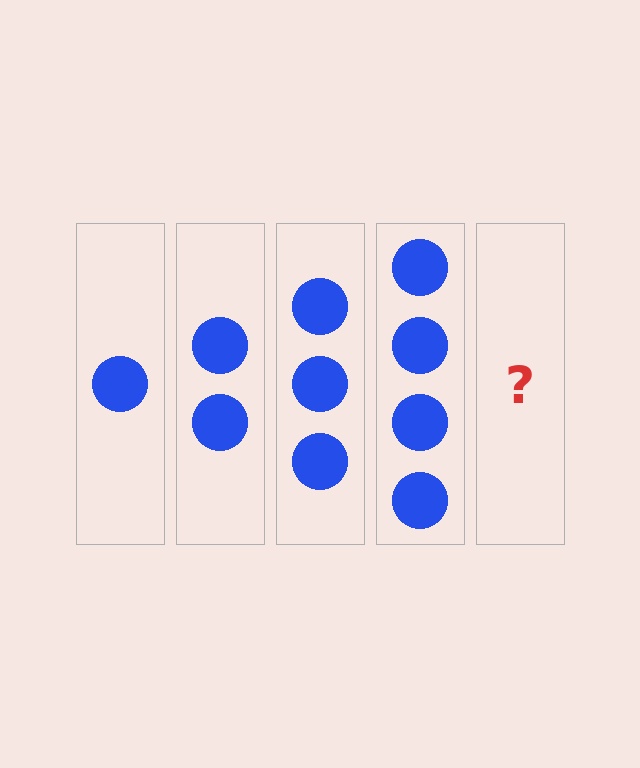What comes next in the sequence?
The next element should be 5 circles.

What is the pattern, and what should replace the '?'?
The pattern is that each step adds one more circle. The '?' should be 5 circles.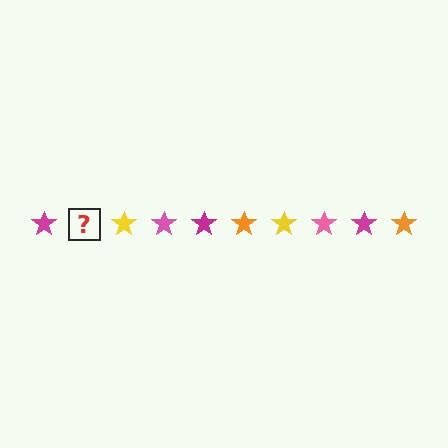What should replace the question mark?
The question mark should be replaced with an orange star.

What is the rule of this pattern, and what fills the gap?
The rule is that the pattern cycles through magenta, orange, yellow, pink stars. The gap should be filled with an orange star.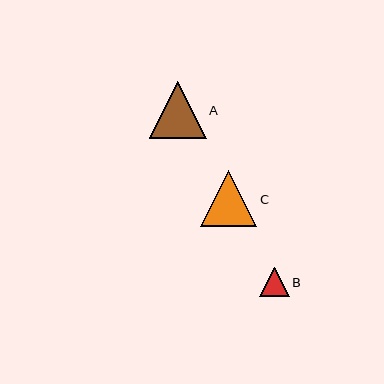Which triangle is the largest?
Triangle A is the largest with a size of approximately 57 pixels.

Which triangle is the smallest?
Triangle B is the smallest with a size of approximately 29 pixels.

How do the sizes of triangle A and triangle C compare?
Triangle A and triangle C are approximately the same size.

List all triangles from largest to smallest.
From largest to smallest: A, C, B.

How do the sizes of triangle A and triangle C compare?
Triangle A and triangle C are approximately the same size.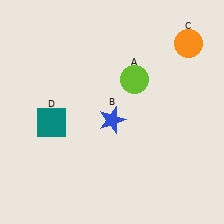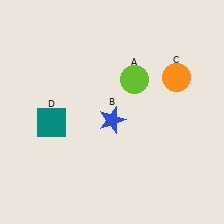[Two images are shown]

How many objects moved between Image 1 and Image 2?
1 object moved between the two images.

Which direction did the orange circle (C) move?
The orange circle (C) moved down.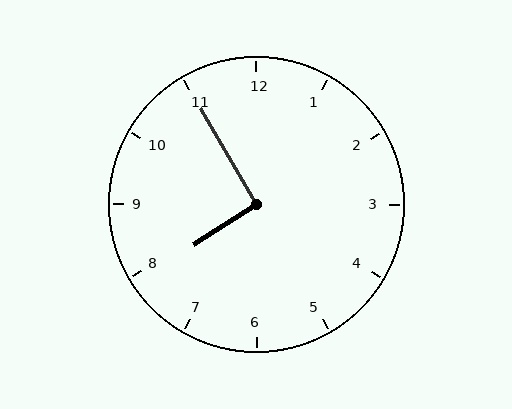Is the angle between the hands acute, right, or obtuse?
It is right.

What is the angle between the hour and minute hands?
Approximately 92 degrees.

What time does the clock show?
7:55.